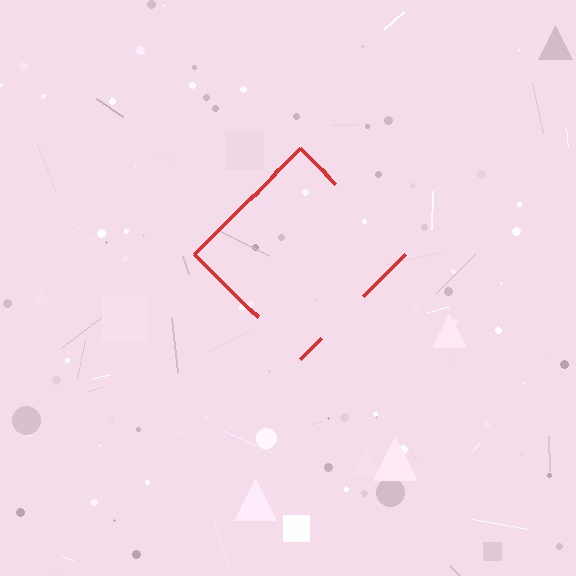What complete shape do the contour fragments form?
The contour fragments form a diamond.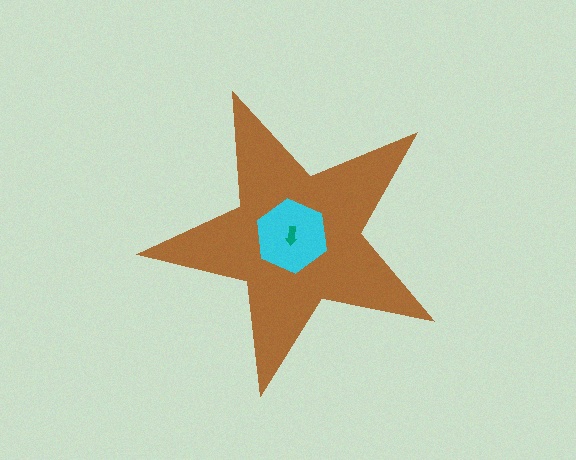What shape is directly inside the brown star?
The cyan hexagon.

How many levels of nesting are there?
3.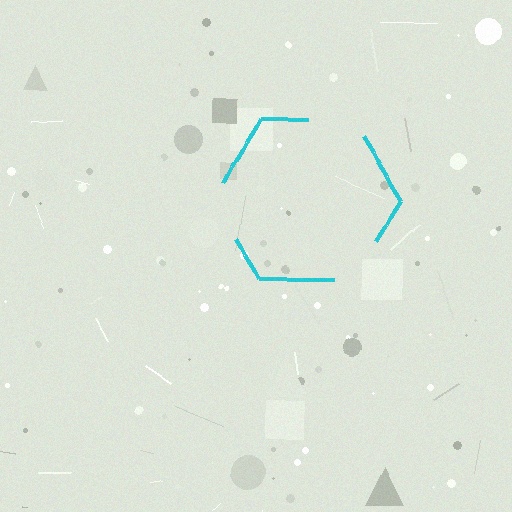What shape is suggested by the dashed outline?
The dashed outline suggests a hexagon.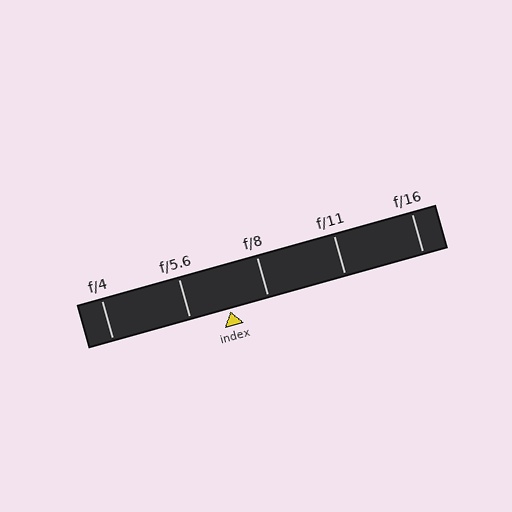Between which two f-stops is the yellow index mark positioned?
The index mark is between f/5.6 and f/8.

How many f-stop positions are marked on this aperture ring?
There are 5 f-stop positions marked.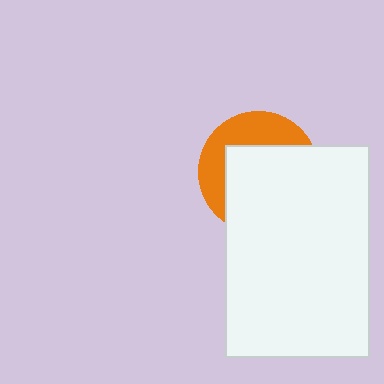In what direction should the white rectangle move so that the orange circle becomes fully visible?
The white rectangle should move toward the lower-right. That is the shortest direction to clear the overlap and leave the orange circle fully visible.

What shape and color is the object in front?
The object in front is a white rectangle.